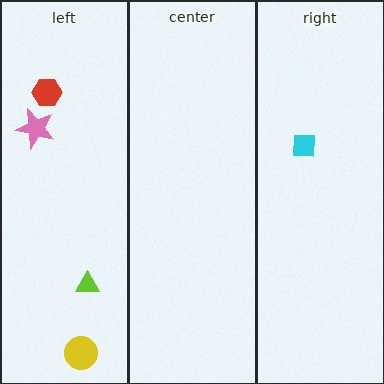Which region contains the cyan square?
The right region.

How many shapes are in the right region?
1.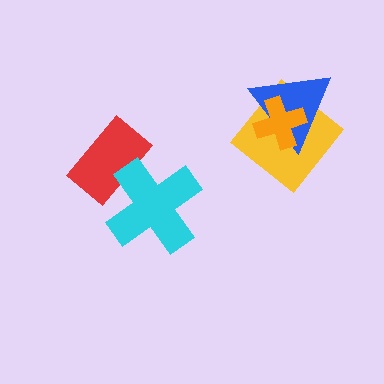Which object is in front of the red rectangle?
The cyan cross is in front of the red rectangle.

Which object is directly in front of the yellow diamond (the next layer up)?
The blue triangle is directly in front of the yellow diamond.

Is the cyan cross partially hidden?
No, no other shape covers it.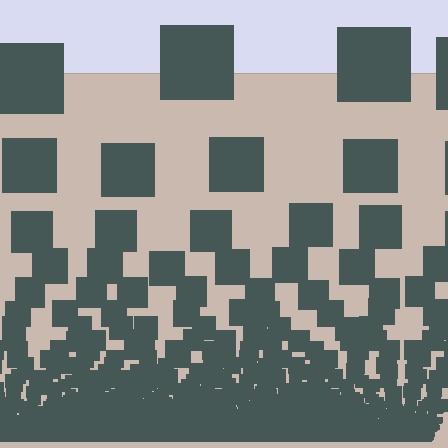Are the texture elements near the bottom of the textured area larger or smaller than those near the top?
Smaller. The gradient is inverted — elements near the bottom are smaller and denser.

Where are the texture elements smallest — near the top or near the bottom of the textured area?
Near the bottom.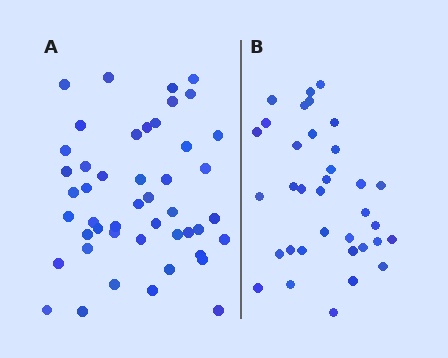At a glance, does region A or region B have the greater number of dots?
Region A (the left region) has more dots.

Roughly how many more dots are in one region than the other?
Region A has roughly 12 or so more dots than region B.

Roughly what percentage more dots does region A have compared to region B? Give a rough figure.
About 35% more.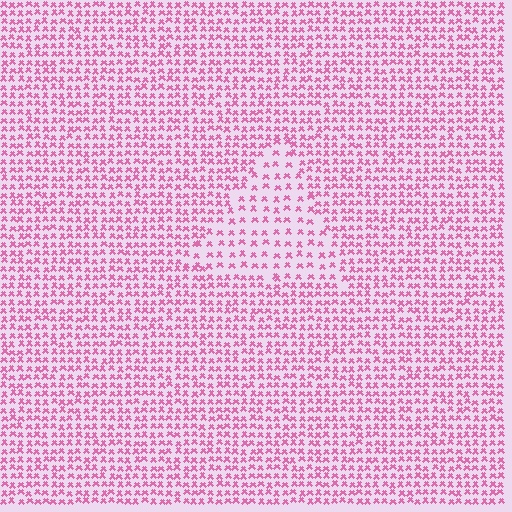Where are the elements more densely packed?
The elements are more densely packed outside the triangle boundary.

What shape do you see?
I see a triangle.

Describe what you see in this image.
The image contains small pink elements arranged at two different densities. A triangle-shaped region is visible where the elements are less densely packed than the surrounding area.